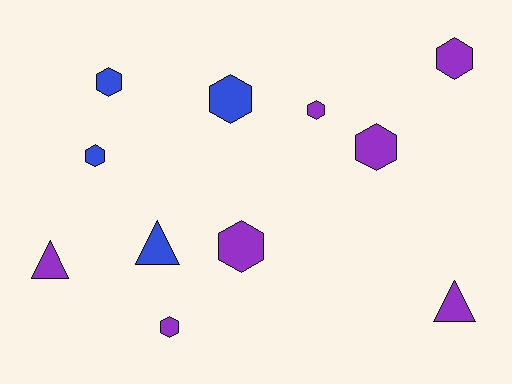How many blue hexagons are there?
There are 3 blue hexagons.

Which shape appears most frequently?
Hexagon, with 8 objects.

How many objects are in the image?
There are 11 objects.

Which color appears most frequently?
Purple, with 7 objects.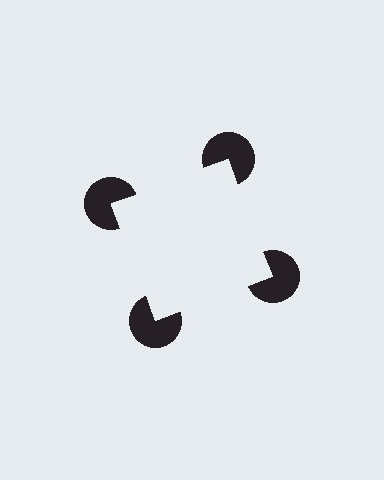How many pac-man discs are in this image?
There are 4 — one at each vertex of the illusory square.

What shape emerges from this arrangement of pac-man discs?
An illusory square — its edges are inferred from the aligned wedge cuts in the pac-man discs, not physically drawn.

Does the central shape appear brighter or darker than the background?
It typically appears slightly brighter than the background, even though no actual brightness change is drawn.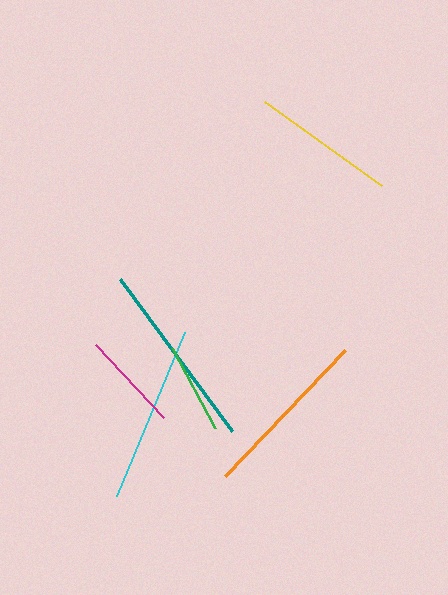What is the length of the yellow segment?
The yellow segment is approximately 143 pixels long.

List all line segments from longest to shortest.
From longest to shortest: teal, cyan, orange, yellow, magenta, green.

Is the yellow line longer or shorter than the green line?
The yellow line is longer than the green line.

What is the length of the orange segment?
The orange segment is approximately 175 pixels long.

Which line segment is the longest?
The teal line is the longest at approximately 188 pixels.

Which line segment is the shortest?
The green line is the shortest at approximately 90 pixels.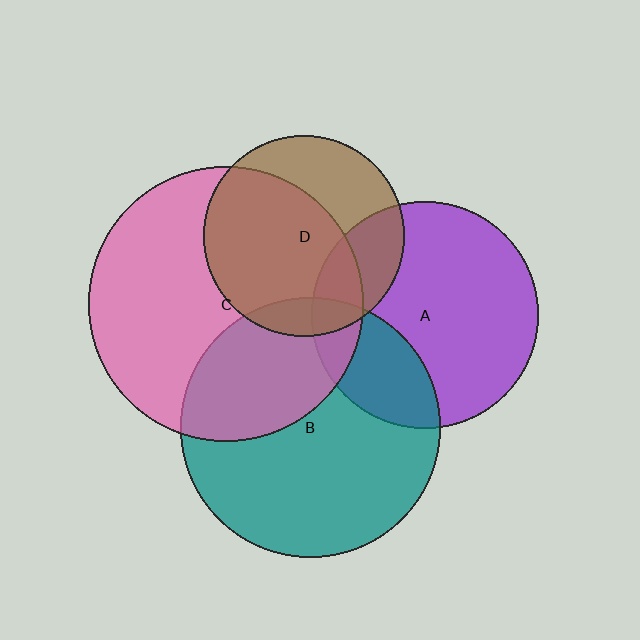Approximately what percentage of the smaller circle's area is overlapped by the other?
Approximately 65%.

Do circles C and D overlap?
Yes.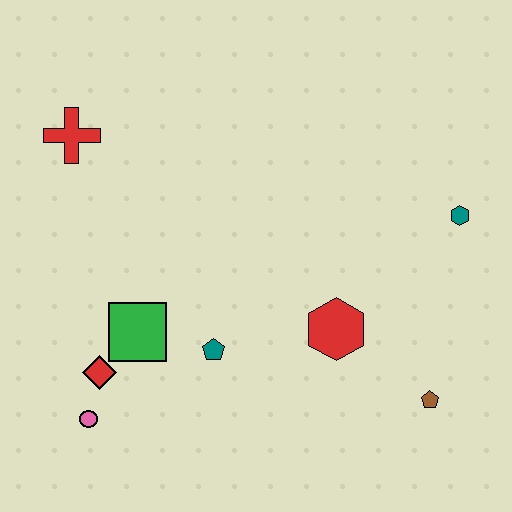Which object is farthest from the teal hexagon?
The pink circle is farthest from the teal hexagon.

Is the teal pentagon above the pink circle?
Yes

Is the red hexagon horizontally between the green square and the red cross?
No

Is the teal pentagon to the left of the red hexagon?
Yes